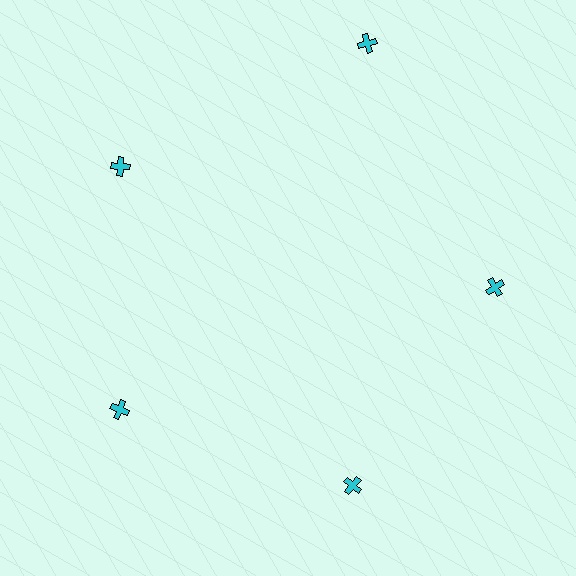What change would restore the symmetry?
The symmetry would be restored by moving it inward, back onto the ring so that all 5 crosses sit at equal angles and equal distance from the center.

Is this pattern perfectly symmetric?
No. The 5 cyan crosses are arranged in a ring, but one element near the 1 o'clock position is pushed outward from the center, breaking the 5-fold rotational symmetry.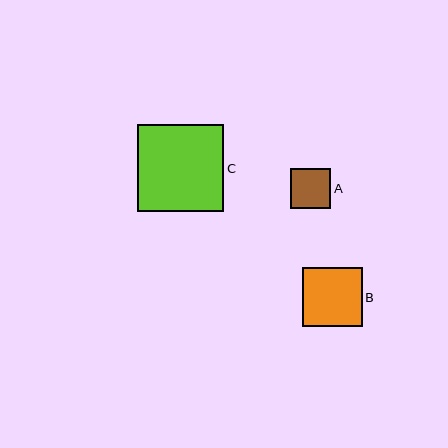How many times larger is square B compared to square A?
Square B is approximately 1.5 times the size of square A.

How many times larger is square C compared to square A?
Square C is approximately 2.1 times the size of square A.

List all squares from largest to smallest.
From largest to smallest: C, B, A.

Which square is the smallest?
Square A is the smallest with a size of approximately 40 pixels.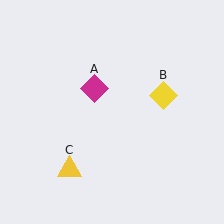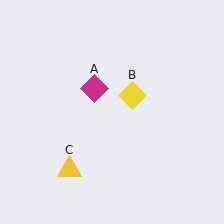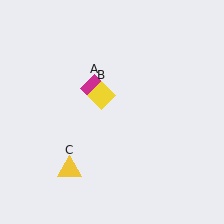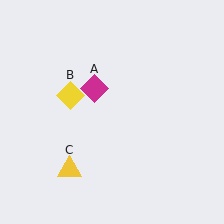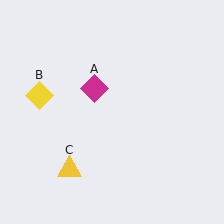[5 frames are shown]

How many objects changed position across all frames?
1 object changed position: yellow diamond (object B).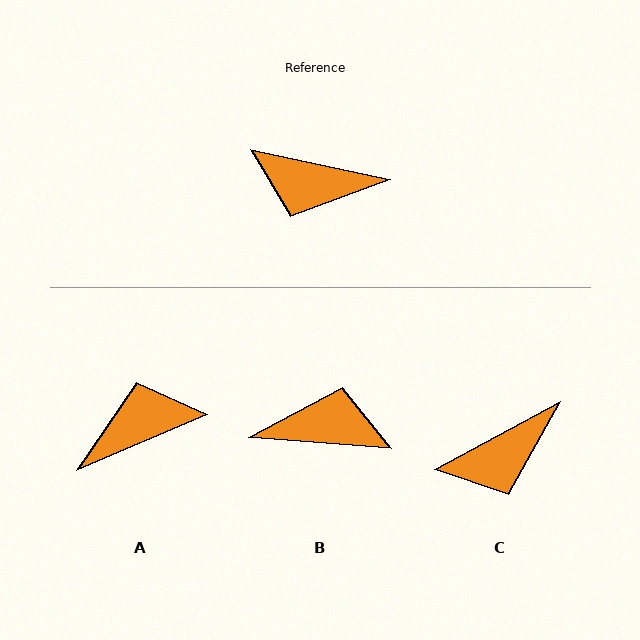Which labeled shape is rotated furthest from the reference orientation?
B, about 172 degrees away.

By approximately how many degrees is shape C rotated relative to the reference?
Approximately 40 degrees counter-clockwise.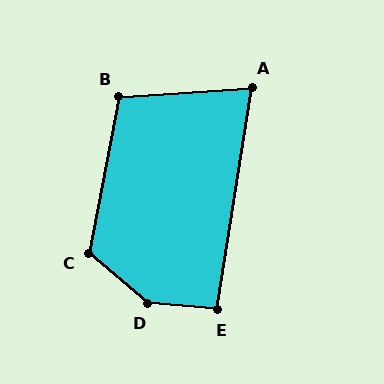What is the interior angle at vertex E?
Approximately 94 degrees (approximately right).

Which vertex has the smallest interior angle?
A, at approximately 77 degrees.